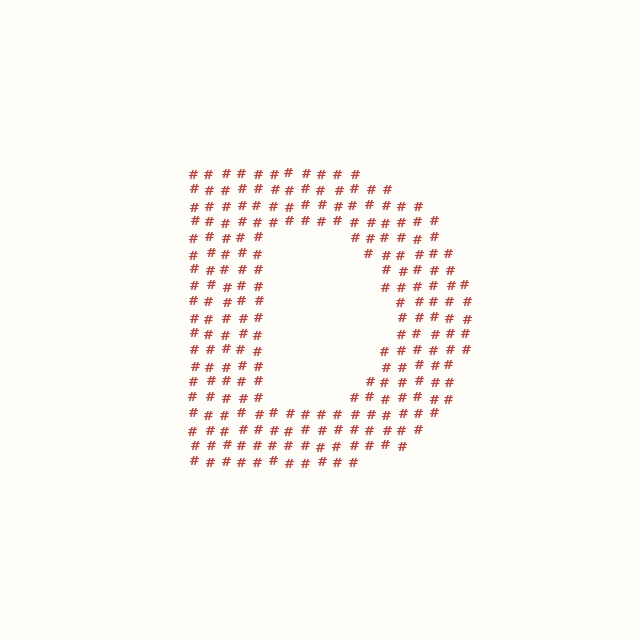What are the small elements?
The small elements are hash symbols.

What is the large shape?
The large shape is the letter D.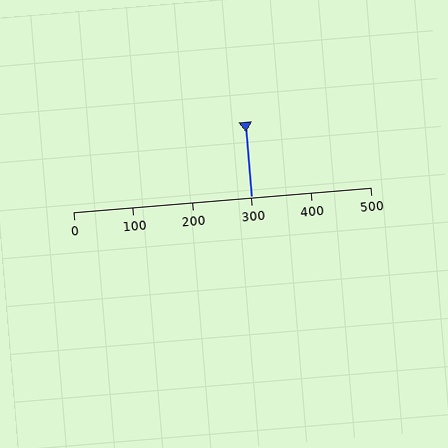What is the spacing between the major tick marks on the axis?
The major ticks are spaced 100 apart.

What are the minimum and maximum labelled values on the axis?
The axis runs from 0 to 500.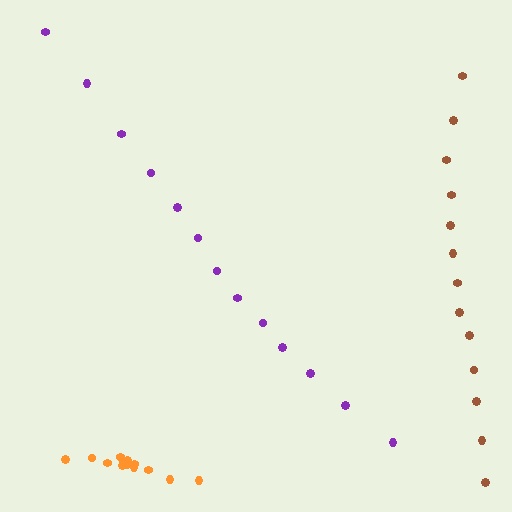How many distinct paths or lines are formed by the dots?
There are 3 distinct paths.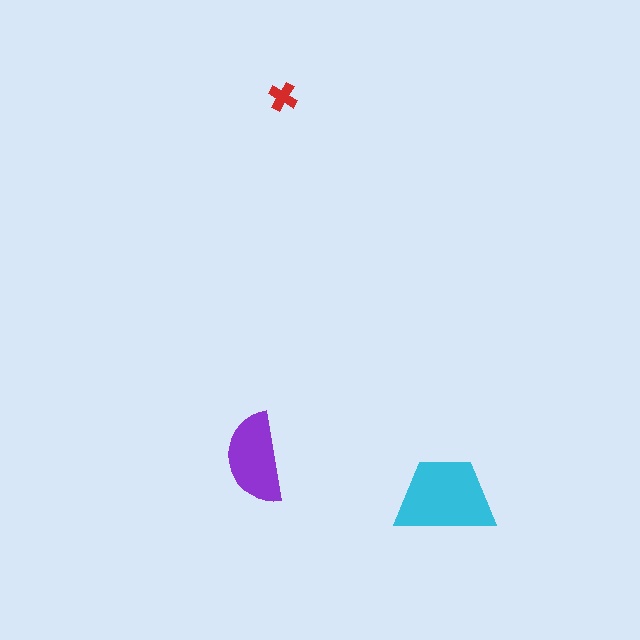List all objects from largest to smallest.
The cyan trapezoid, the purple semicircle, the red cross.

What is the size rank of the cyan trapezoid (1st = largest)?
1st.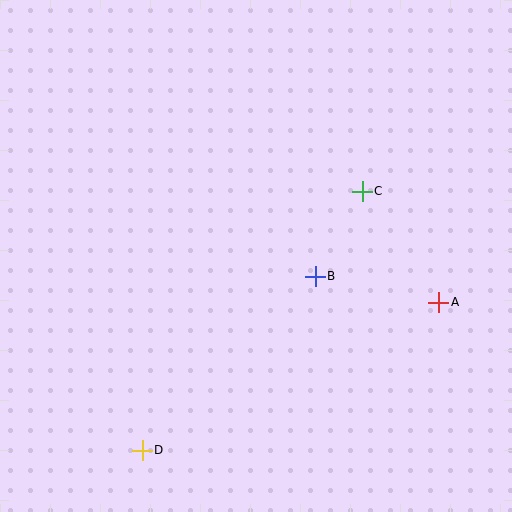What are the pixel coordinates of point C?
Point C is at (362, 191).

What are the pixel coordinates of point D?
Point D is at (142, 450).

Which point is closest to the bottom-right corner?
Point A is closest to the bottom-right corner.